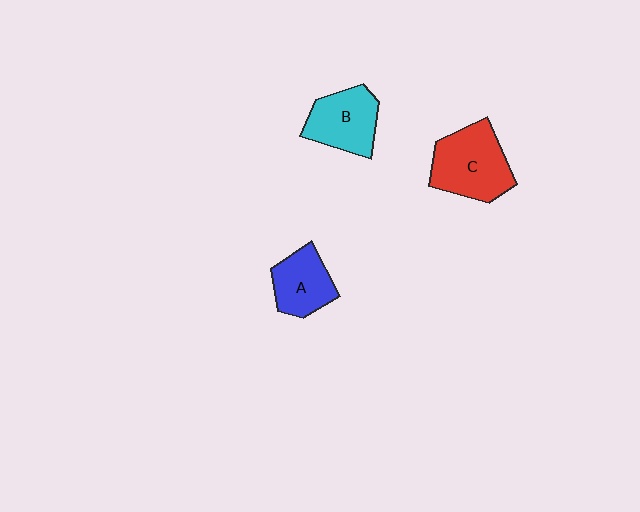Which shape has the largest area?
Shape C (red).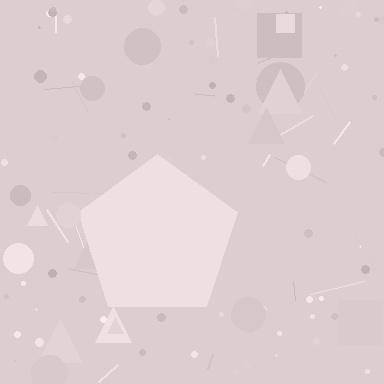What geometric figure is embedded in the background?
A pentagon is embedded in the background.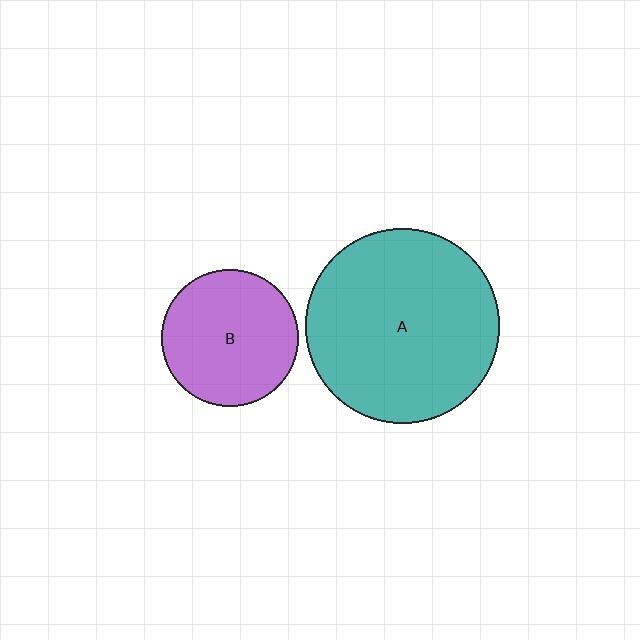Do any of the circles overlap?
No, none of the circles overlap.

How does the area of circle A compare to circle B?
Approximately 2.0 times.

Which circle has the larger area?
Circle A (teal).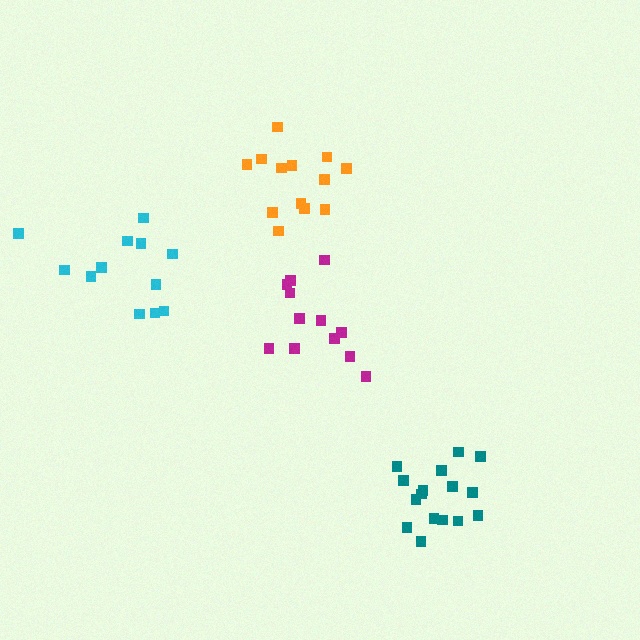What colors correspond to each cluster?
The clusters are colored: orange, magenta, cyan, teal.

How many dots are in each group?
Group 1: 13 dots, Group 2: 12 dots, Group 3: 12 dots, Group 4: 16 dots (53 total).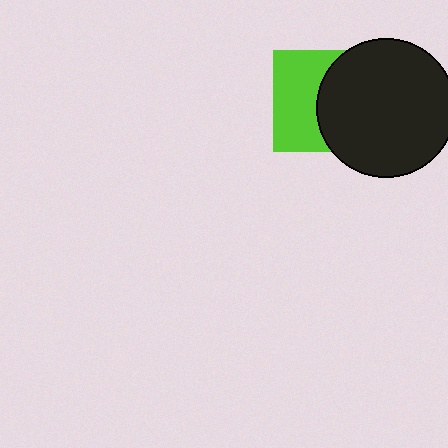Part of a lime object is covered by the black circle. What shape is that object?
It is a square.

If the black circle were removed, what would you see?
You would see the complete lime square.